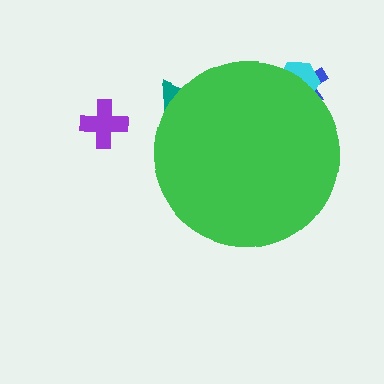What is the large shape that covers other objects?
A green circle.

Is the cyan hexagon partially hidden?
Yes, the cyan hexagon is partially hidden behind the green circle.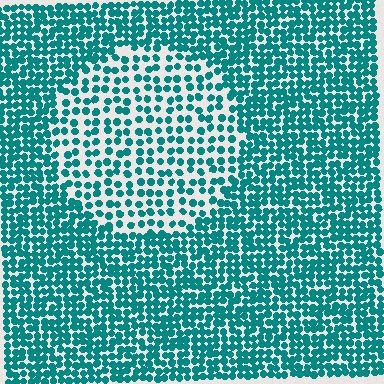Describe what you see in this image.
The image contains small teal elements arranged at two different densities. A circle-shaped region is visible where the elements are less densely packed than the surrounding area.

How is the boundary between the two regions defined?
The boundary is defined by a change in element density (approximately 1.9x ratio). All elements are the same color, size, and shape.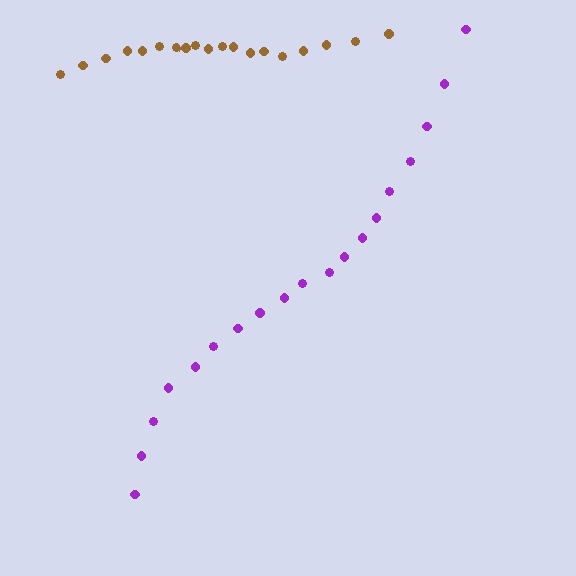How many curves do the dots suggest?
There are 2 distinct paths.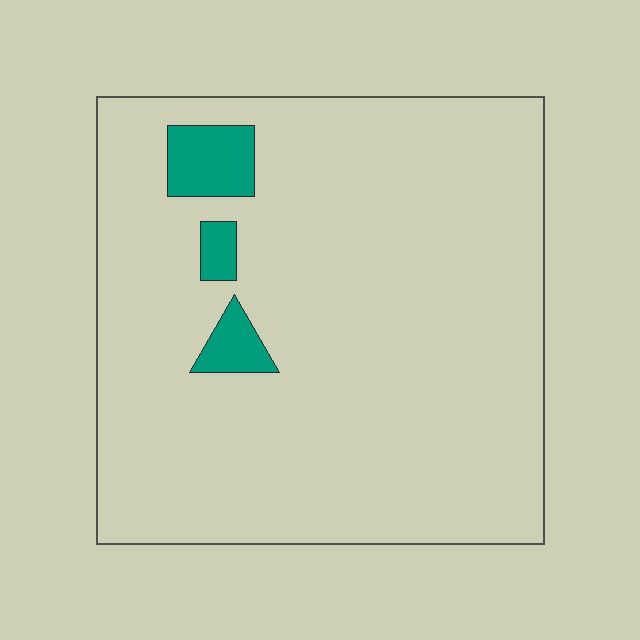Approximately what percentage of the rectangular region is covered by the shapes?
Approximately 5%.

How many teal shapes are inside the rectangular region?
3.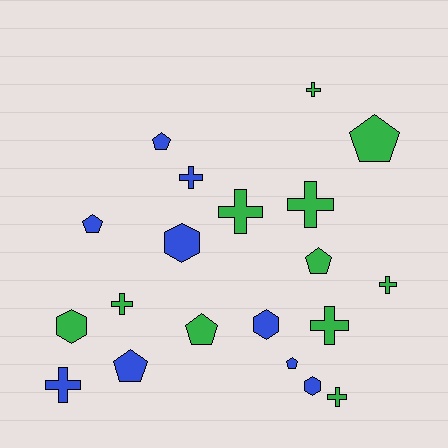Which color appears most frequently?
Green, with 11 objects.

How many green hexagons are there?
There is 1 green hexagon.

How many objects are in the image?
There are 20 objects.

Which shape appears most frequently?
Cross, with 9 objects.